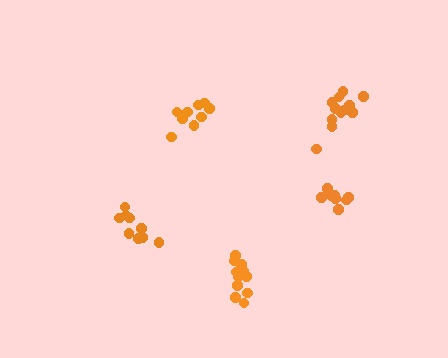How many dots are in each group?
Group 1: 9 dots, Group 2: 9 dots, Group 3: 11 dots, Group 4: 12 dots, Group 5: 10 dots (51 total).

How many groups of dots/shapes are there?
There are 5 groups.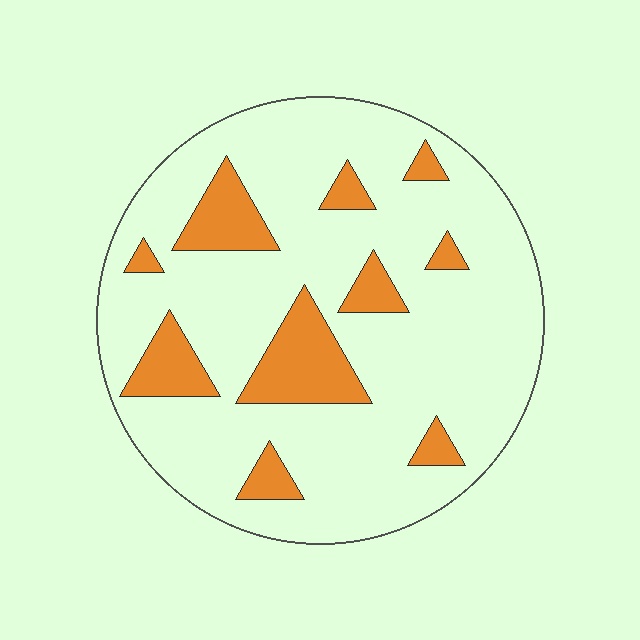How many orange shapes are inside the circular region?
10.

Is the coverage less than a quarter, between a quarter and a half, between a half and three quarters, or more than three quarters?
Less than a quarter.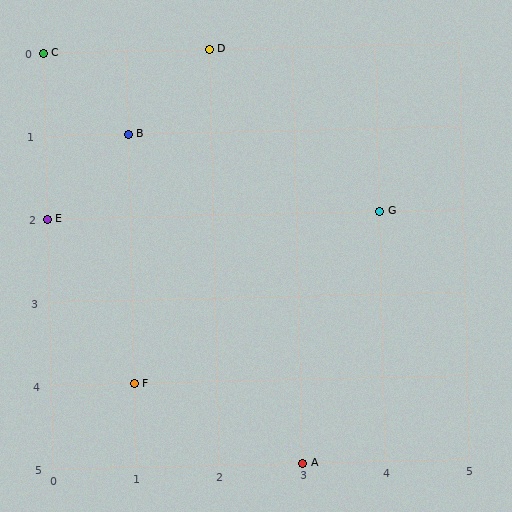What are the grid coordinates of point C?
Point C is at grid coordinates (0, 0).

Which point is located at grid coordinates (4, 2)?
Point G is at (4, 2).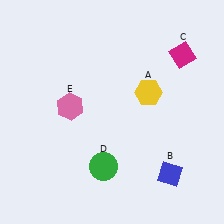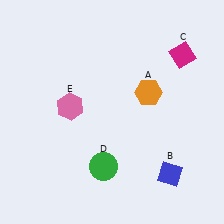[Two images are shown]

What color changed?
The hexagon (A) changed from yellow in Image 1 to orange in Image 2.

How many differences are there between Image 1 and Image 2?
There is 1 difference between the two images.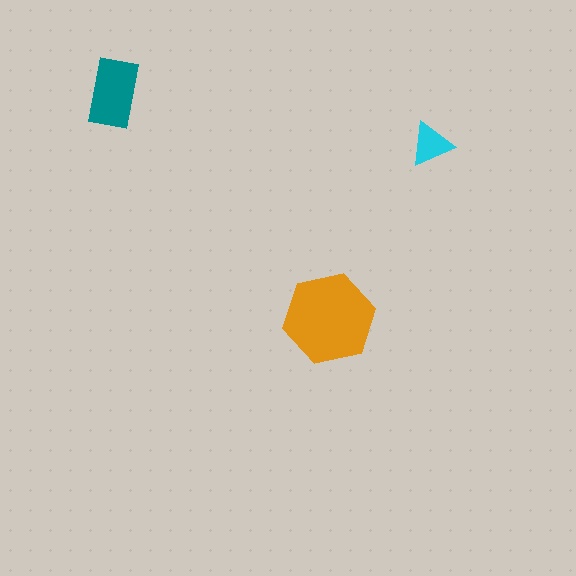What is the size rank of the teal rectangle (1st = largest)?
2nd.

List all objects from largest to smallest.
The orange hexagon, the teal rectangle, the cyan triangle.